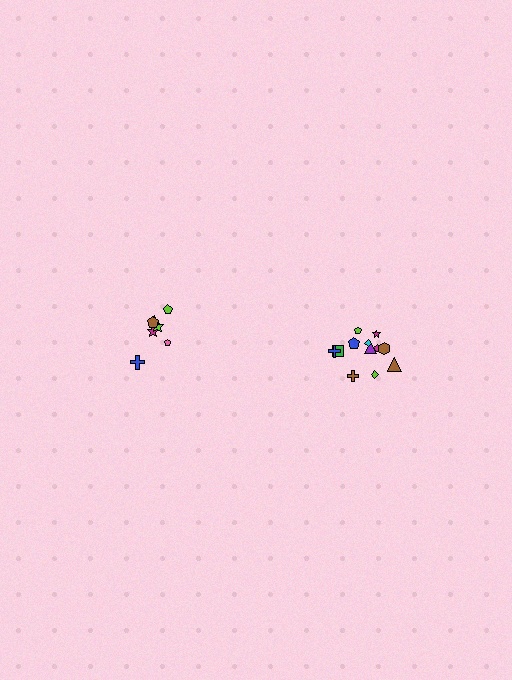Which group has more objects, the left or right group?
The right group.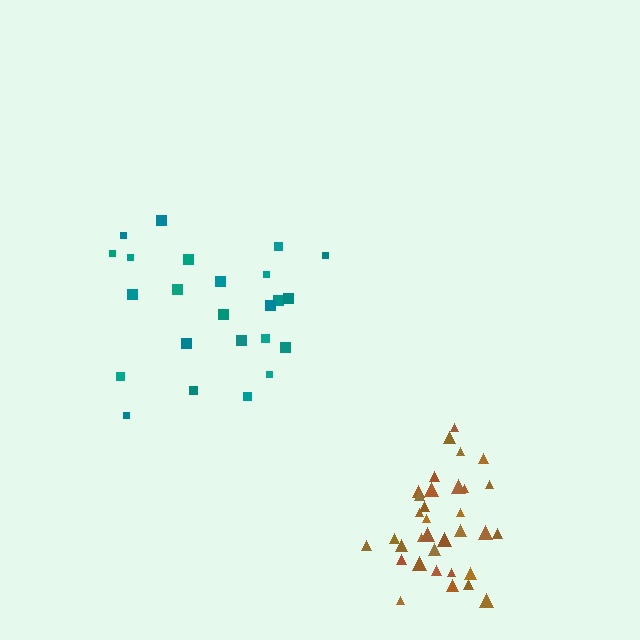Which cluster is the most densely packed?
Brown.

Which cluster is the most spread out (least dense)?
Teal.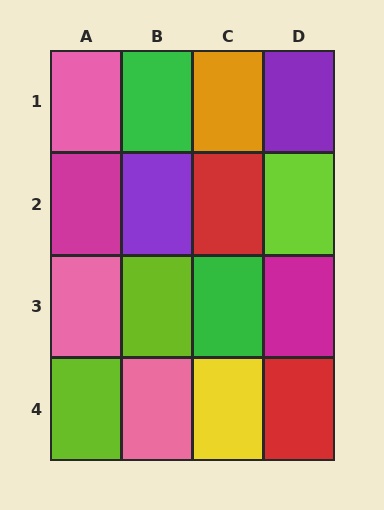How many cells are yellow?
1 cell is yellow.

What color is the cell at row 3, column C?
Green.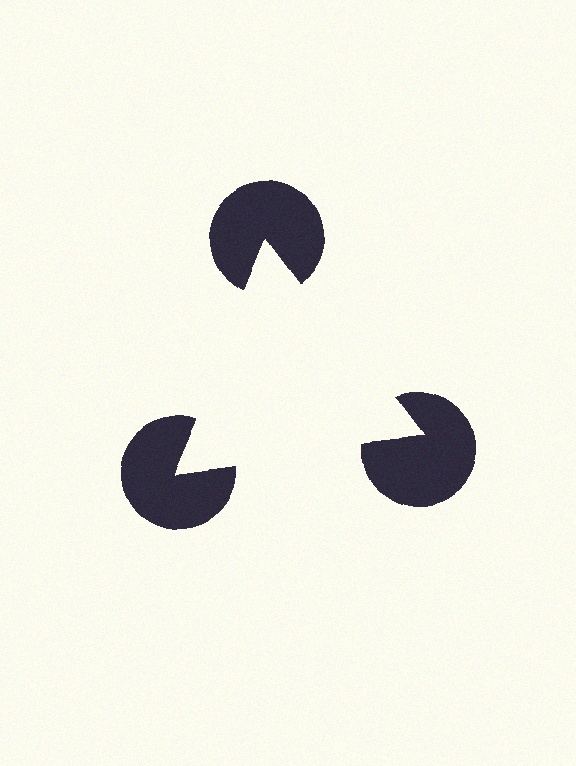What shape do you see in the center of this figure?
An illusory triangle — its edges are inferred from the aligned wedge cuts in the pac-man discs, not physically drawn.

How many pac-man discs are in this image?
There are 3 — one at each vertex of the illusory triangle.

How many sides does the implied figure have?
3 sides.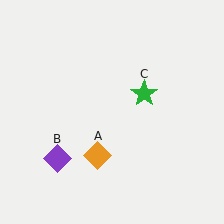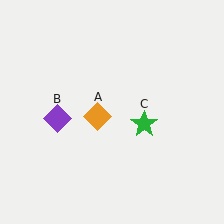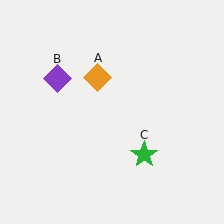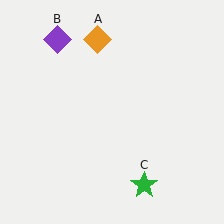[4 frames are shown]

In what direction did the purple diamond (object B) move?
The purple diamond (object B) moved up.